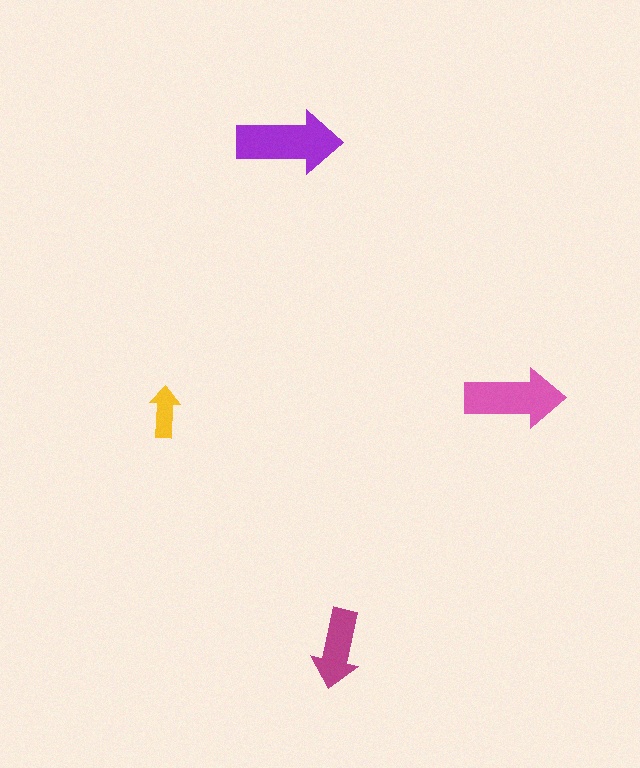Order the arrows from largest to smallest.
the purple one, the pink one, the magenta one, the yellow one.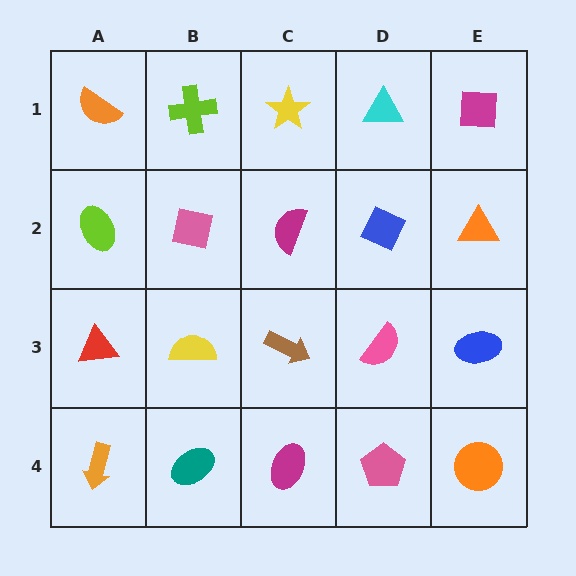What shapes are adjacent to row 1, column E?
An orange triangle (row 2, column E), a cyan triangle (row 1, column D).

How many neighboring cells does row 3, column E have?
3.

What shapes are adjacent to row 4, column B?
A yellow semicircle (row 3, column B), an orange arrow (row 4, column A), a magenta ellipse (row 4, column C).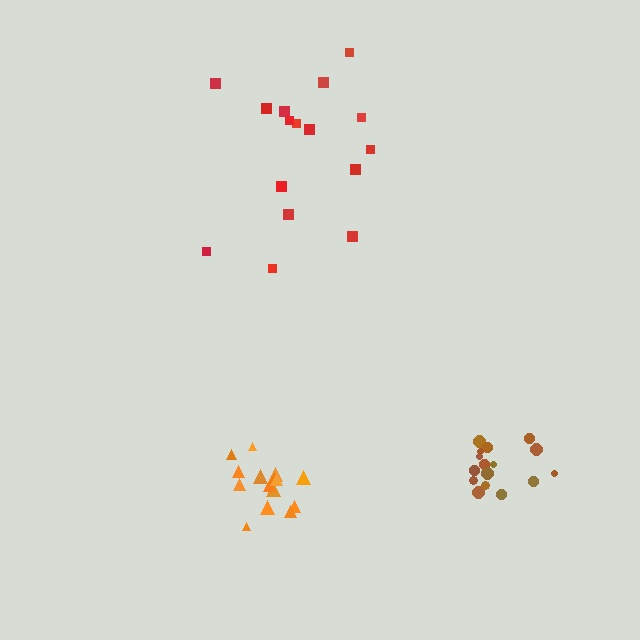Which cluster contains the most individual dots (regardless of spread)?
Brown (16).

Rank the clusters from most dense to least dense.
brown, orange, red.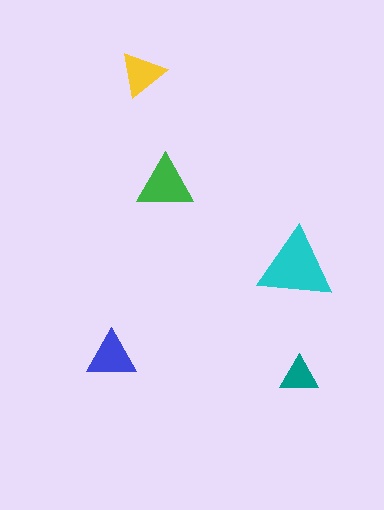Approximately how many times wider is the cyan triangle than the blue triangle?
About 1.5 times wider.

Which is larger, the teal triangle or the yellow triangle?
The yellow one.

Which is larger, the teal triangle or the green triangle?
The green one.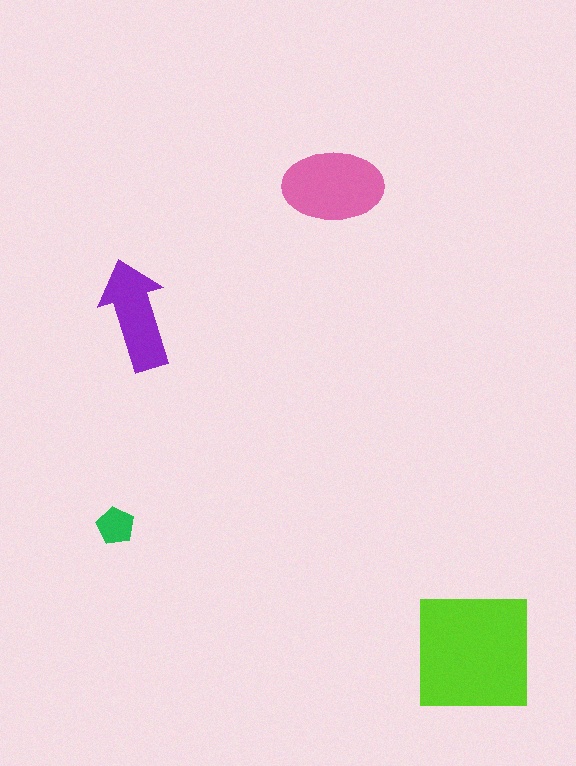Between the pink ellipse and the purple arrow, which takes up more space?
The pink ellipse.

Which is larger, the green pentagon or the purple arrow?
The purple arrow.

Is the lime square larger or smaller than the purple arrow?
Larger.